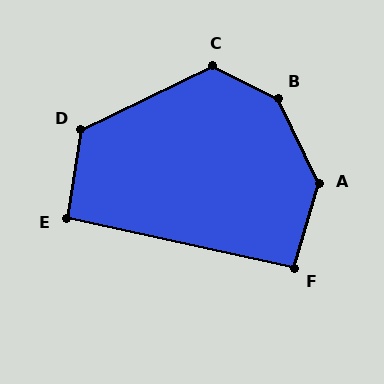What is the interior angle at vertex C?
Approximately 128 degrees (obtuse).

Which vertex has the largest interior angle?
B, at approximately 142 degrees.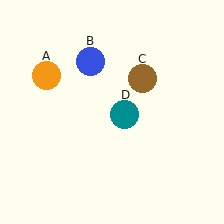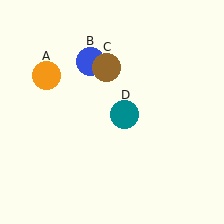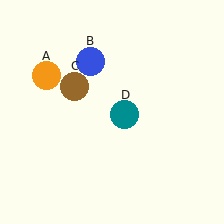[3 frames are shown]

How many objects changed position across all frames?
1 object changed position: brown circle (object C).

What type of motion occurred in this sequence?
The brown circle (object C) rotated counterclockwise around the center of the scene.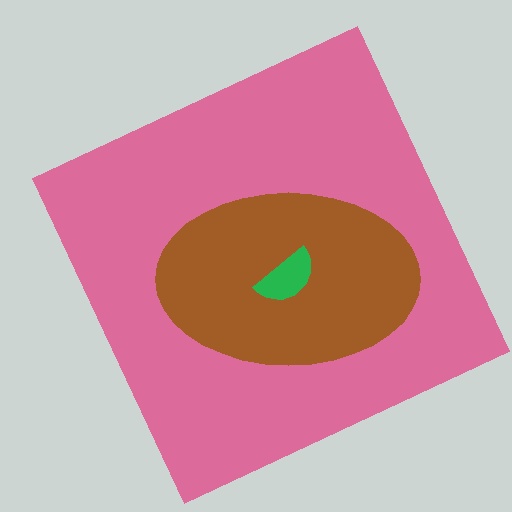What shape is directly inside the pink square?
The brown ellipse.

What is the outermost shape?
The pink square.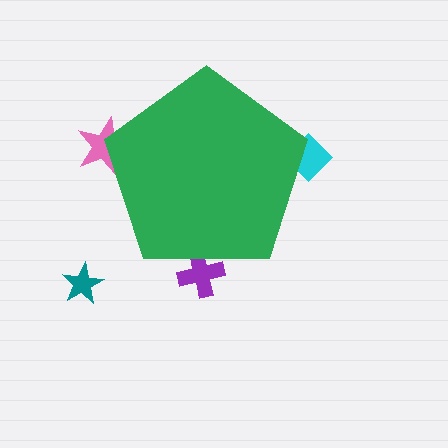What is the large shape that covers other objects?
A green pentagon.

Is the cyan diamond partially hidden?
Yes, the cyan diamond is partially hidden behind the green pentagon.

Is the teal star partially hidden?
No, the teal star is fully visible.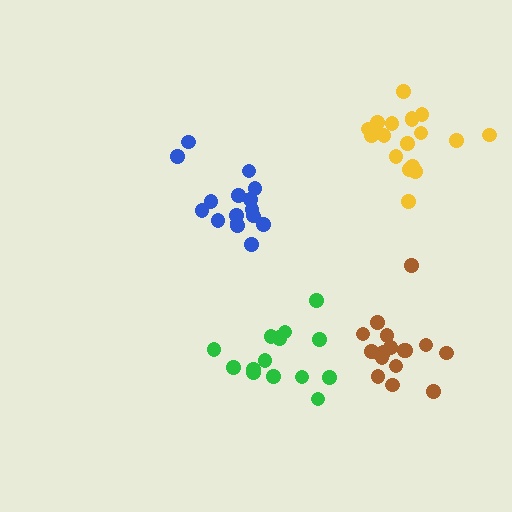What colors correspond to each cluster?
The clusters are colored: blue, yellow, green, brown.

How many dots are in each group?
Group 1: 16 dots, Group 2: 19 dots, Group 3: 15 dots, Group 4: 17 dots (67 total).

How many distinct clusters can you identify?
There are 4 distinct clusters.